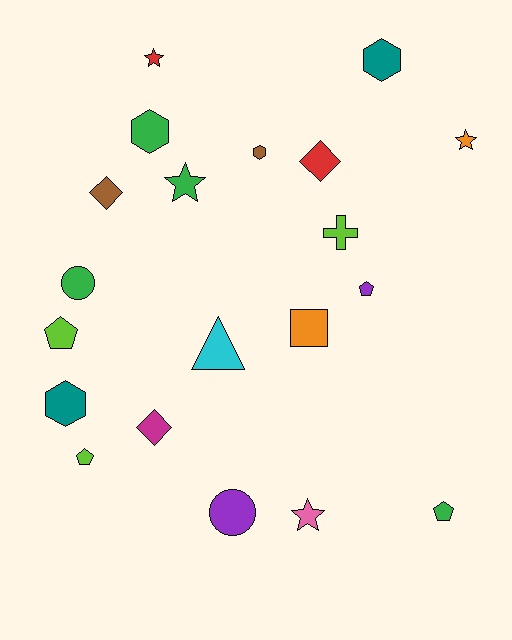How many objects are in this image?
There are 20 objects.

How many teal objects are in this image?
There are 2 teal objects.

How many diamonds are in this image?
There are 3 diamonds.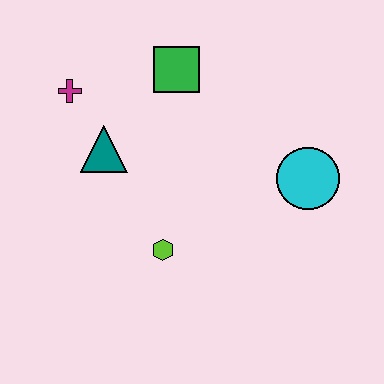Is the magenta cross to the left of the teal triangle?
Yes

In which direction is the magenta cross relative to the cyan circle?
The magenta cross is to the left of the cyan circle.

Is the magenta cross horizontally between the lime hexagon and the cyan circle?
No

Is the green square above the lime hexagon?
Yes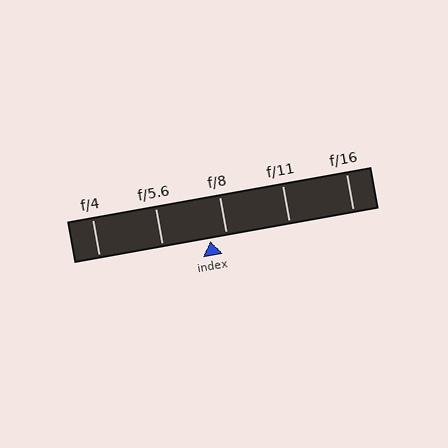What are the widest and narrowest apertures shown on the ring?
The widest aperture shown is f/4 and the narrowest is f/16.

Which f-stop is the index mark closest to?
The index mark is closest to f/8.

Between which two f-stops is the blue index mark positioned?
The index mark is between f/5.6 and f/8.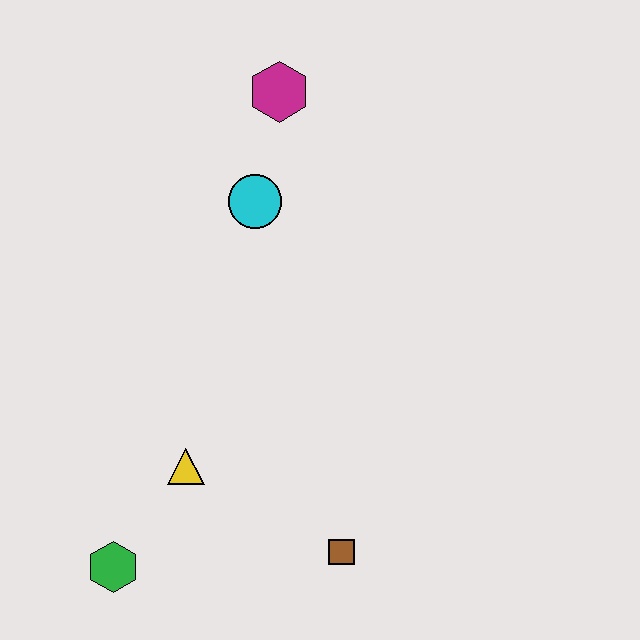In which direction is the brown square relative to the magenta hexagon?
The brown square is below the magenta hexagon.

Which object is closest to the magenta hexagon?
The cyan circle is closest to the magenta hexagon.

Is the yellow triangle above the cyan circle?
No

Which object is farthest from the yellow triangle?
The magenta hexagon is farthest from the yellow triangle.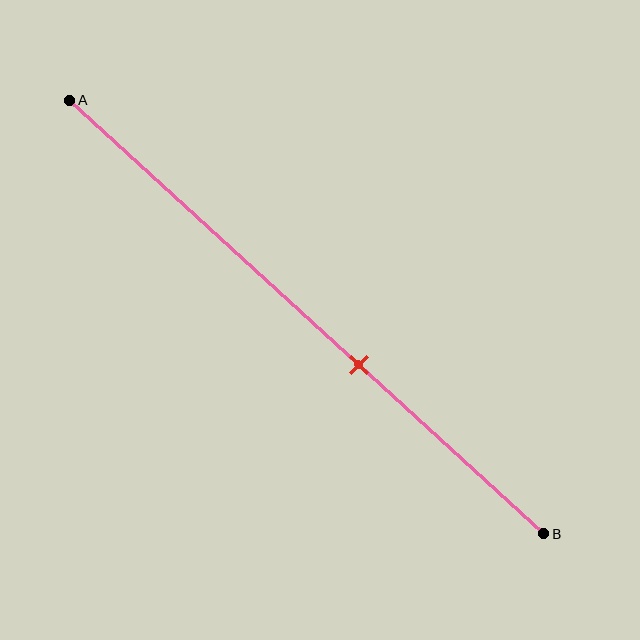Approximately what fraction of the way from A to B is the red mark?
The red mark is approximately 60% of the way from A to B.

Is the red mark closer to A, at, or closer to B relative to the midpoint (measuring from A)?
The red mark is closer to point B than the midpoint of segment AB.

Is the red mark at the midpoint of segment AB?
No, the mark is at about 60% from A, not at the 50% midpoint.